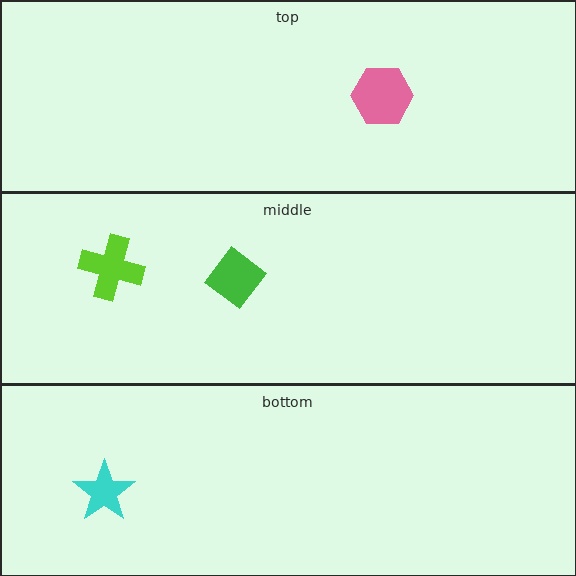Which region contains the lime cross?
The middle region.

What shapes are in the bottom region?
The cyan star.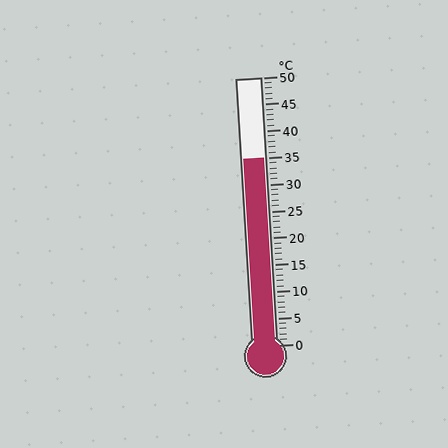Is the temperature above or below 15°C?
The temperature is above 15°C.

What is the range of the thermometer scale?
The thermometer scale ranges from 0°C to 50°C.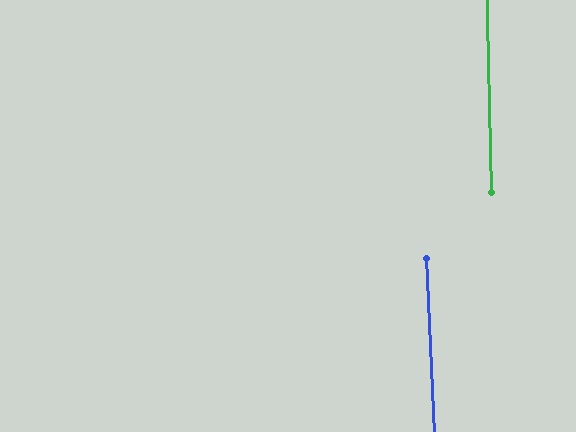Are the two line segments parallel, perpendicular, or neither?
Parallel — their directions differ by only 1.1°.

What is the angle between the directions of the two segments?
Approximately 1 degree.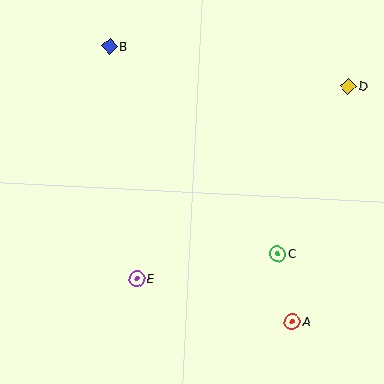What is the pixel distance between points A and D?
The distance between A and D is 242 pixels.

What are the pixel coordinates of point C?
Point C is at (278, 254).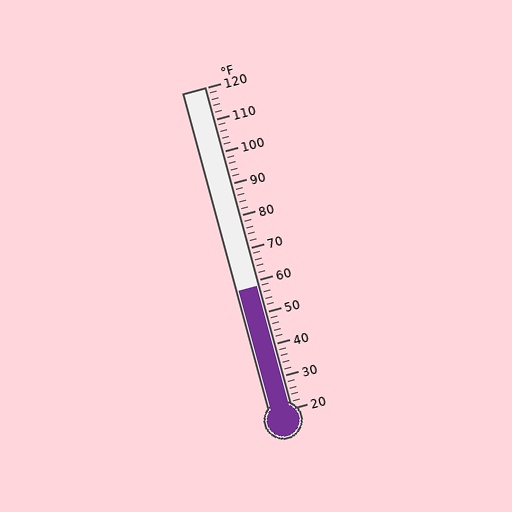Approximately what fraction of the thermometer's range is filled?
The thermometer is filled to approximately 40% of its range.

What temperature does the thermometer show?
The thermometer shows approximately 58°F.